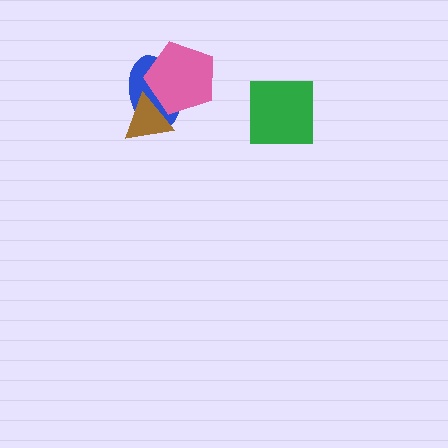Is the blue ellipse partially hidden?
Yes, it is partially covered by another shape.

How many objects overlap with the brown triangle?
2 objects overlap with the brown triangle.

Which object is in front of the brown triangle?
The pink pentagon is in front of the brown triangle.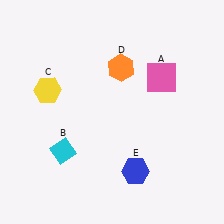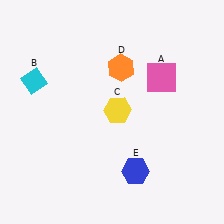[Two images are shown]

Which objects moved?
The objects that moved are: the cyan diamond (B), the yellow hexagon (C).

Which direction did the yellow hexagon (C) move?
The yellow hexagon (C) moved right.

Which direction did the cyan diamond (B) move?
The cyan diamond (B) moved up.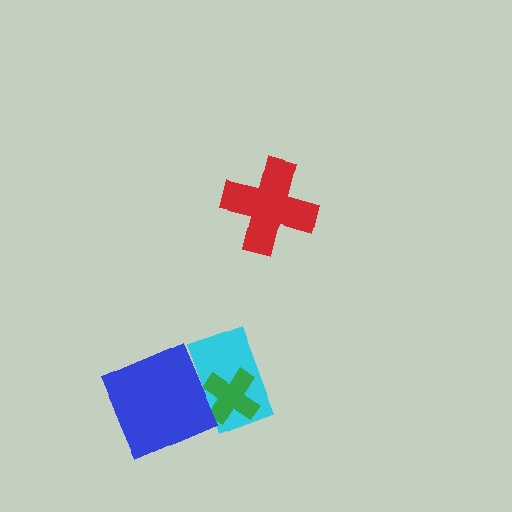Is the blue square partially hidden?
No, no other shape covers it.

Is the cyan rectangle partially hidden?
Yes, it is partially covered by another shape.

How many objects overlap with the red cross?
0 objects overlap with the red cross.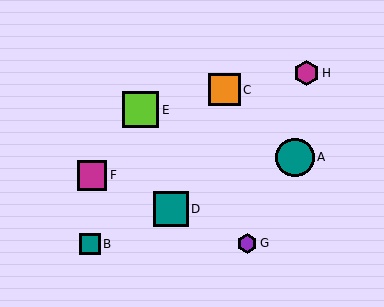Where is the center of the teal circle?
The center of the teal circle is at (295, 157).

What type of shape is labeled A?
Shape A is a teal circle.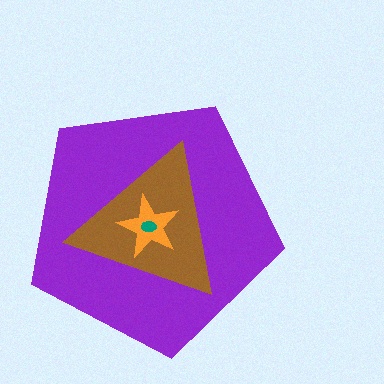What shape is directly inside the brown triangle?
The orange star.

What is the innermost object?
The teal ellipse.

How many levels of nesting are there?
4.